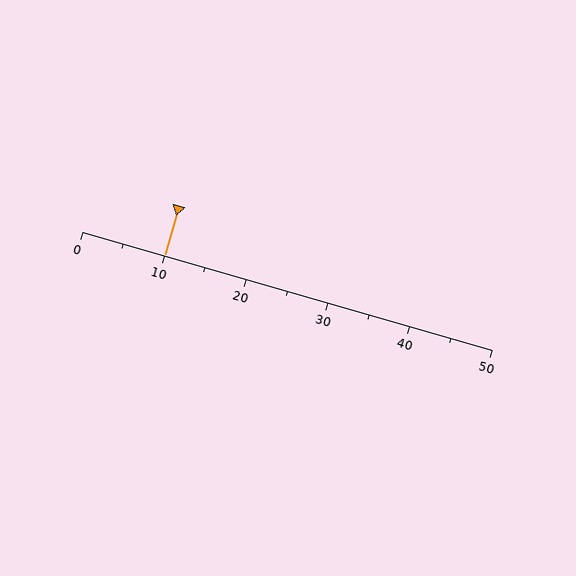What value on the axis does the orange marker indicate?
The marker indicates approximately 10.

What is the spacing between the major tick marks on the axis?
The major ticks are spaced 10 apart.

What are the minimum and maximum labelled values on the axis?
The axis runs from 0 to 50.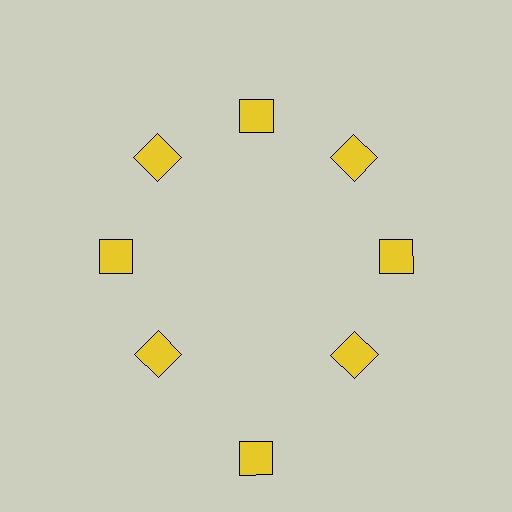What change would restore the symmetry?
The symmetry would be restored by moving it inward, back onto the ring so that all 8 diamonds sit at equal angles and equal distance from the center.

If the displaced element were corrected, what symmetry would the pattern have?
It would have 8-fold rotational symmetry — the pattern would map onto itself every 45 degrees.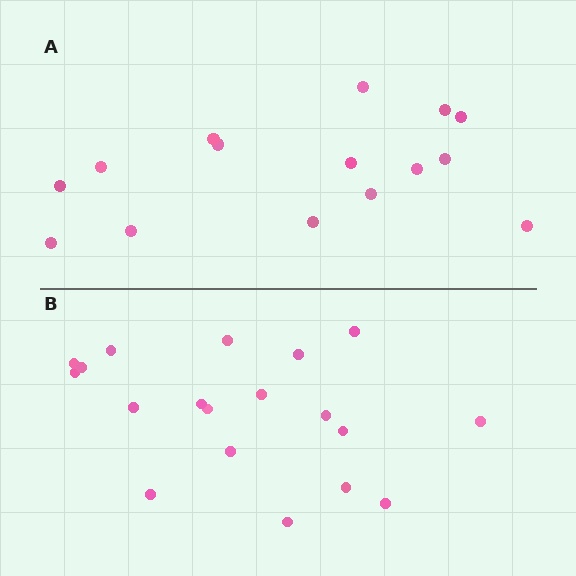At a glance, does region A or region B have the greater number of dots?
Region B (the bottom region) has more dots.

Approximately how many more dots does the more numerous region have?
Region B has about 4 more dots than region A.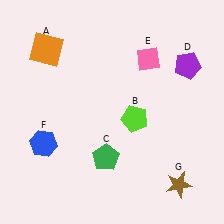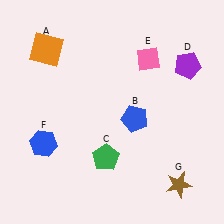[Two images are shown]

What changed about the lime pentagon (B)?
In Image 1, B is lime. In Image 2, it changed to blue.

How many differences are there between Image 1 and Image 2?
There is 1 difference between the two images.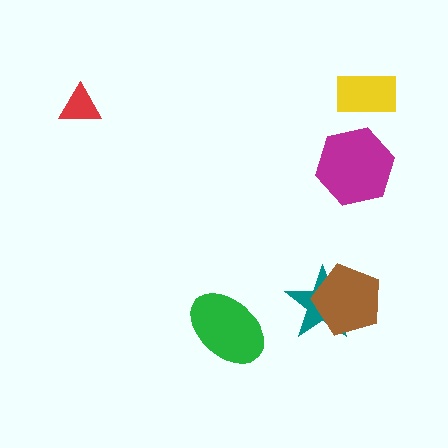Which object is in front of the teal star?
The brown pentagon is in front of the teal star.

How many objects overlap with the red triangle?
0 objects overlap with the red triangle.